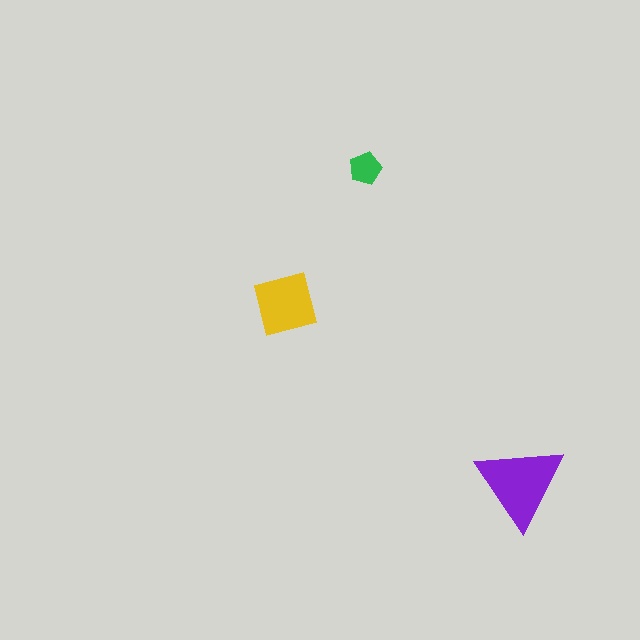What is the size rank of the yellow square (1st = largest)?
2nd.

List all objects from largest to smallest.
The purple triangle, the yellow square, the green pentagon.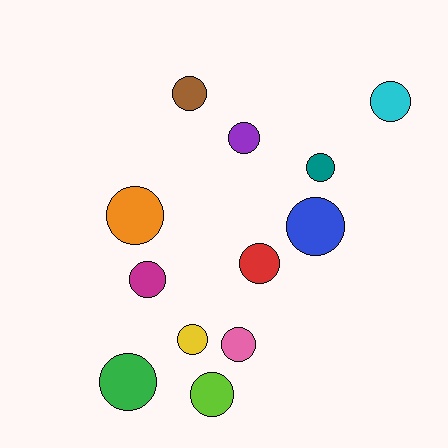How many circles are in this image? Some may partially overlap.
There are 12 circles.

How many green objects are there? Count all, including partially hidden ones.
There is 1 green object.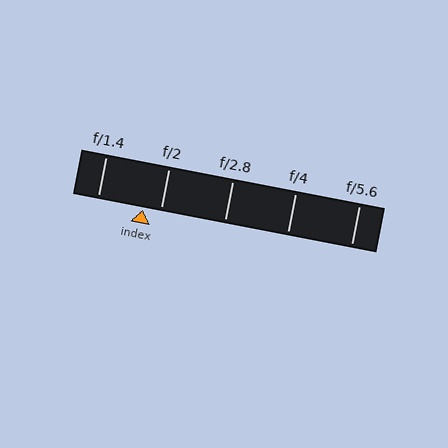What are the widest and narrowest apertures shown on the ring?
The widest aperture shown is f/1.4 and the narrowest is f/5.6.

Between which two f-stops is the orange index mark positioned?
The index mark is between f/1.4 and f/2.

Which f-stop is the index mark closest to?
The index mark is closest to f/2.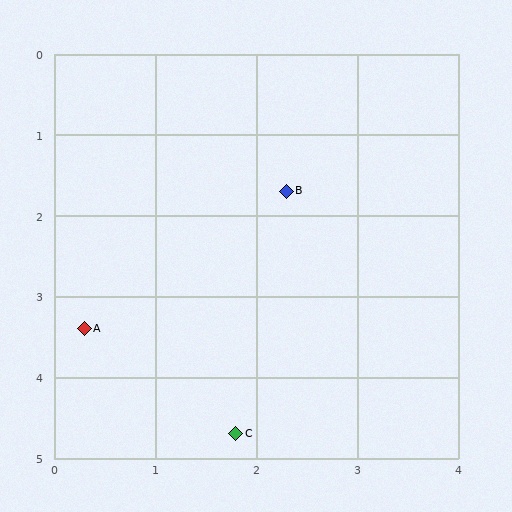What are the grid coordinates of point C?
Point C is at approximately (1.8, 4.7).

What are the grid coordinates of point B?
Point B is at approximately (2.3, 1.7).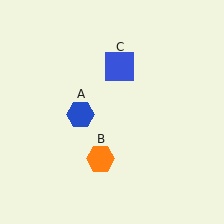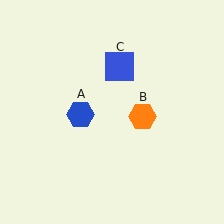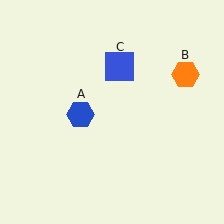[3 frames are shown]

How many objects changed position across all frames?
1 object changed position: orange hexagon (object B).